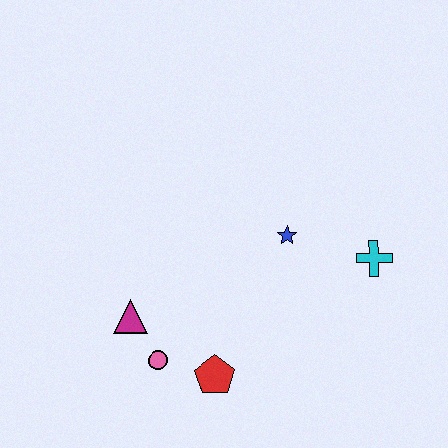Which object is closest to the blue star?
The cyan cross is closest to the blue star.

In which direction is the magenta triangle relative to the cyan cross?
The magenta triangle is to the left of the cyan cross.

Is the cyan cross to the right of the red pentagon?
Yes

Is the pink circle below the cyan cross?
Yes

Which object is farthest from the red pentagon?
The cyan cross is farthest from the red pentagon.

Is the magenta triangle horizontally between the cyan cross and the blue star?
No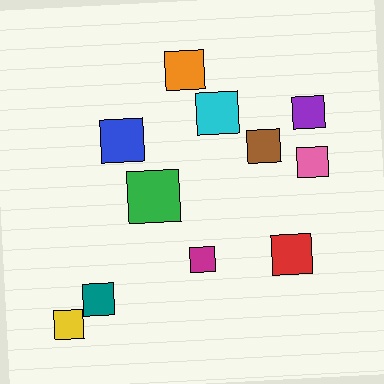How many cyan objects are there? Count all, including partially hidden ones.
There is 1 cyan object.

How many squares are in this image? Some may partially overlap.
There are 11 squares.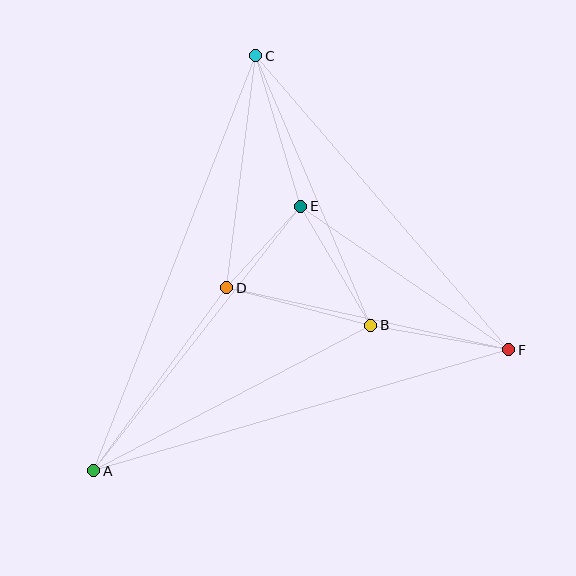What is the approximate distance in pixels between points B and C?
The distance between B and C is approximately 293 pixels.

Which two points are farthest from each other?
Points A and C are farthest from each other.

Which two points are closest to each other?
Points D and E are closest to each other.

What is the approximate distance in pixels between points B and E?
The distance between B and E is approximately 138 pixels.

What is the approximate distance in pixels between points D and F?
The distance between D and F is approximately 289 pixels.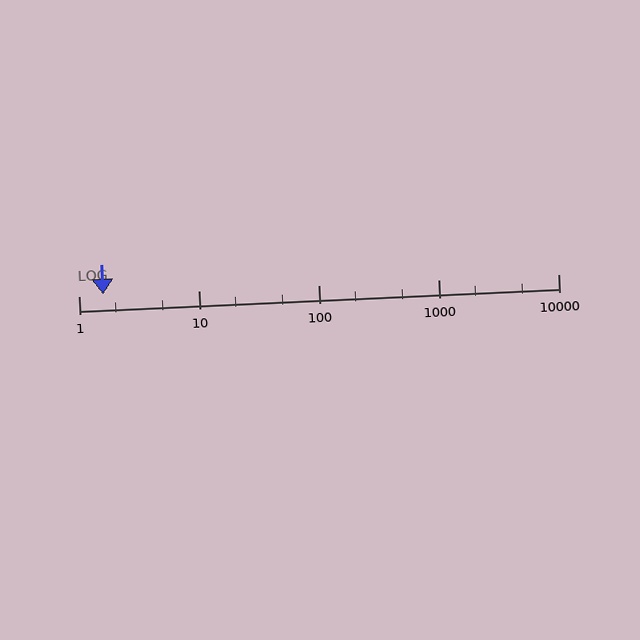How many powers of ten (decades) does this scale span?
The scale spans 4 decades, from 1 to 10000.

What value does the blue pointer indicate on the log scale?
The pointer indicates approximately 1.6.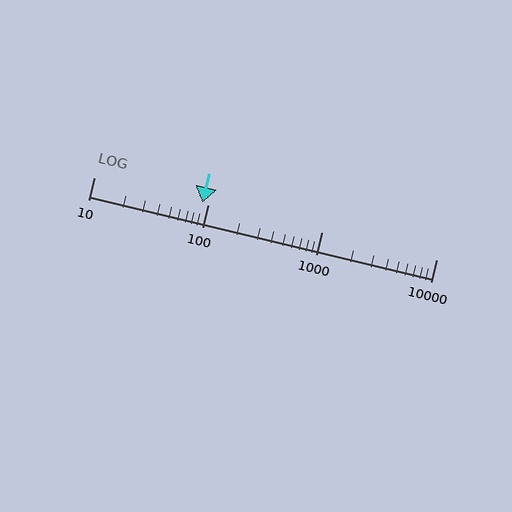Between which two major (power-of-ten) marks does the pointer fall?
The pointer is between 10 and 100.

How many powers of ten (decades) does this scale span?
The scale spans 3 decades, from 10 to 10000.